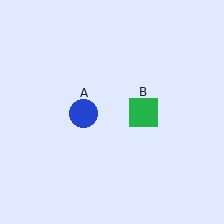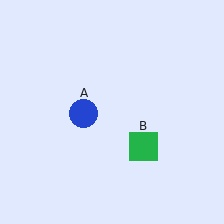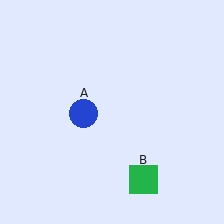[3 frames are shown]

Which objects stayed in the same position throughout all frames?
Blue circle (object A) remained stationary.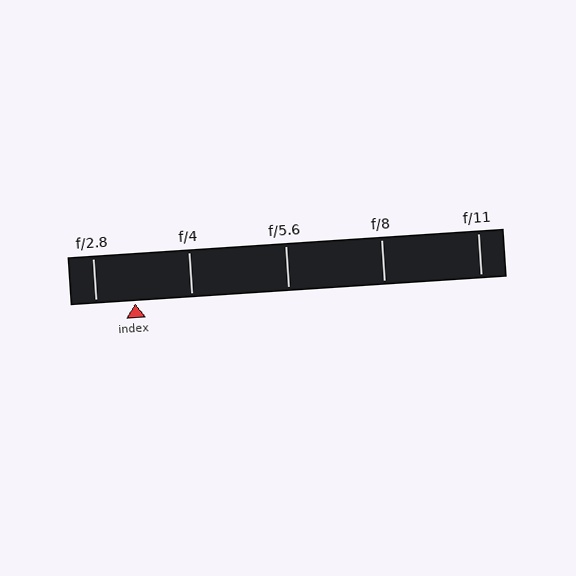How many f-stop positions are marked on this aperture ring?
There are 5 f-stop positions marked.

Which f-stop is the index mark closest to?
The index mark is closest to f/2.8.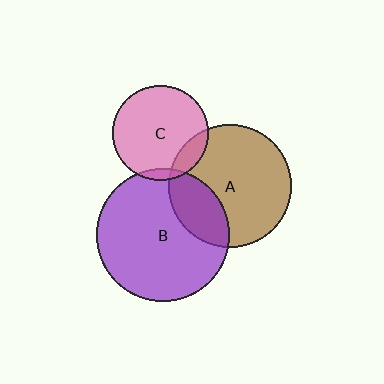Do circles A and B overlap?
Yes.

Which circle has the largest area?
Circle B (purple).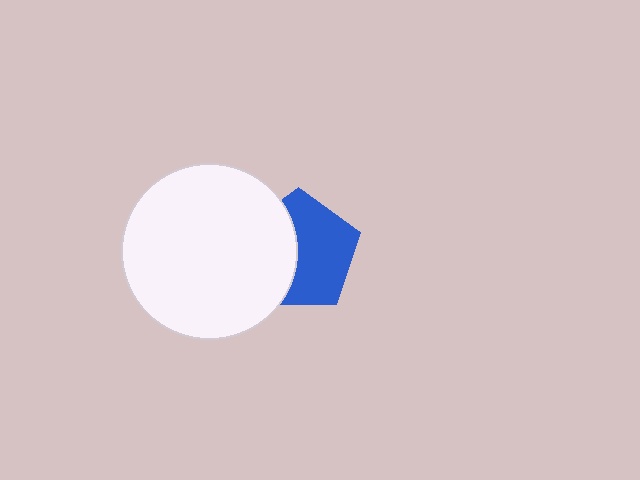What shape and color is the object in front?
The object in front is a white circle.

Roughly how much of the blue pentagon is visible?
About half of it is visible (roughly 58%).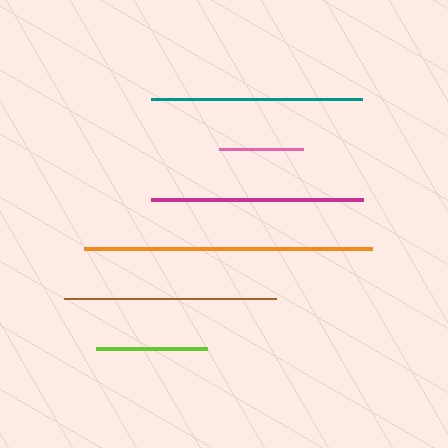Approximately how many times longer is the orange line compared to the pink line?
The orange line is approximately 3.4 times the length of the pink line.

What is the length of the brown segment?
The brown segment is approximately 212 pixels long.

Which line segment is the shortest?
The pink line is the shortest at approximately 84 pixels.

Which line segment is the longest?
The orange line is the longest at approximately 289 pixels.